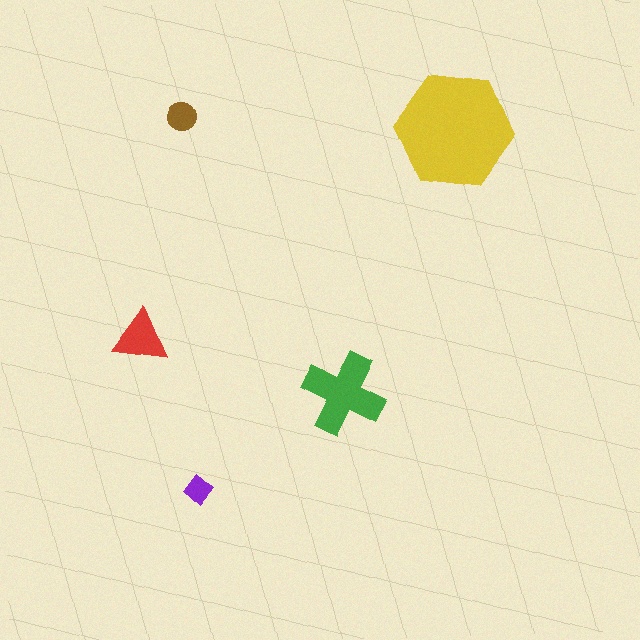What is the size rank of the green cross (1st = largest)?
2nd.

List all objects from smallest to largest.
The purple diamond, the brown circle, the red triangle, the green cross, the yellow hexagon.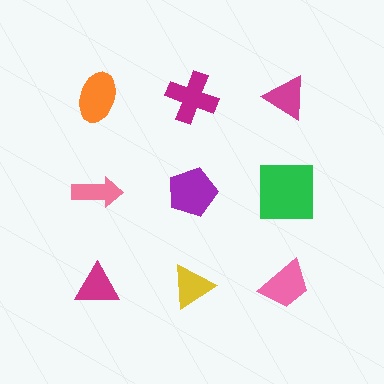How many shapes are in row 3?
3 shapes.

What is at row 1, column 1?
An orange ellipse.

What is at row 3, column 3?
A pink trapezoid.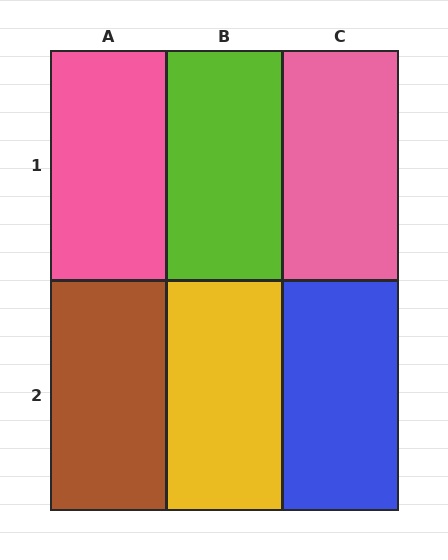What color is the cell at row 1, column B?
Lime.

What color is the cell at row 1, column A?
Pink.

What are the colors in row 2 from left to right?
Brown, yellow, blue.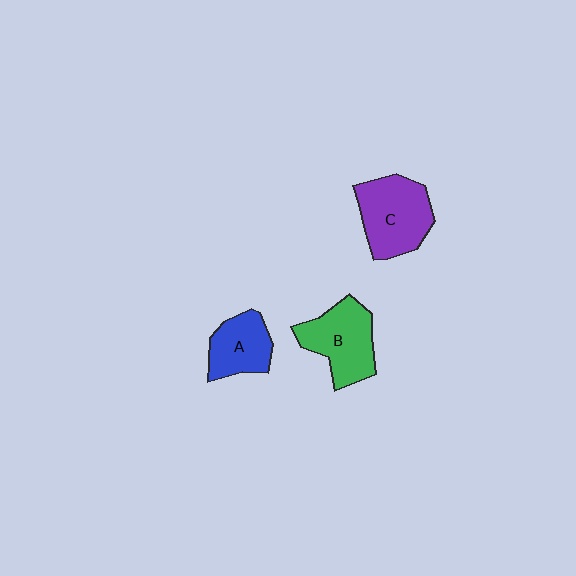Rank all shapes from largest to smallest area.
From largest to smallest: C (purple), B (green), A (blue).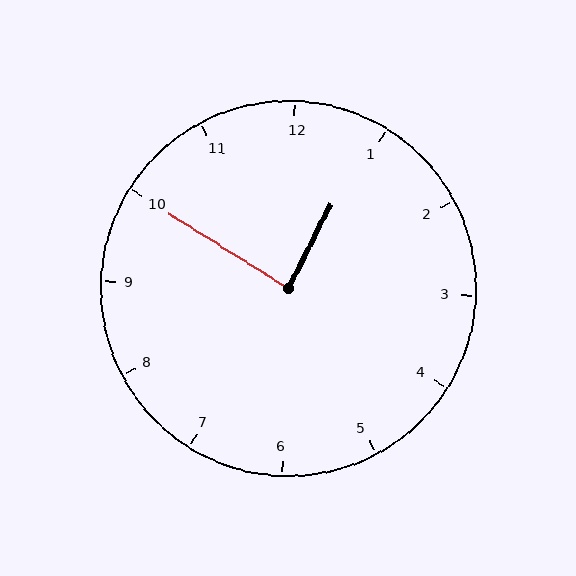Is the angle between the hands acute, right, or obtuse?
It is right.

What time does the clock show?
12:50.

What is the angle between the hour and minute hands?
Approximately 85 degrees.